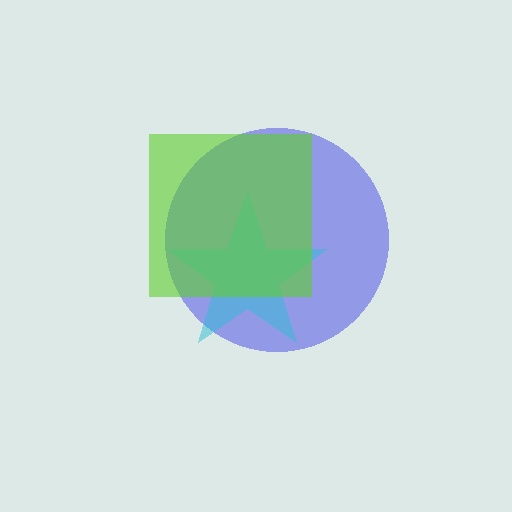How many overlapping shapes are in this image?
There are 3 overlapping shapes in the image.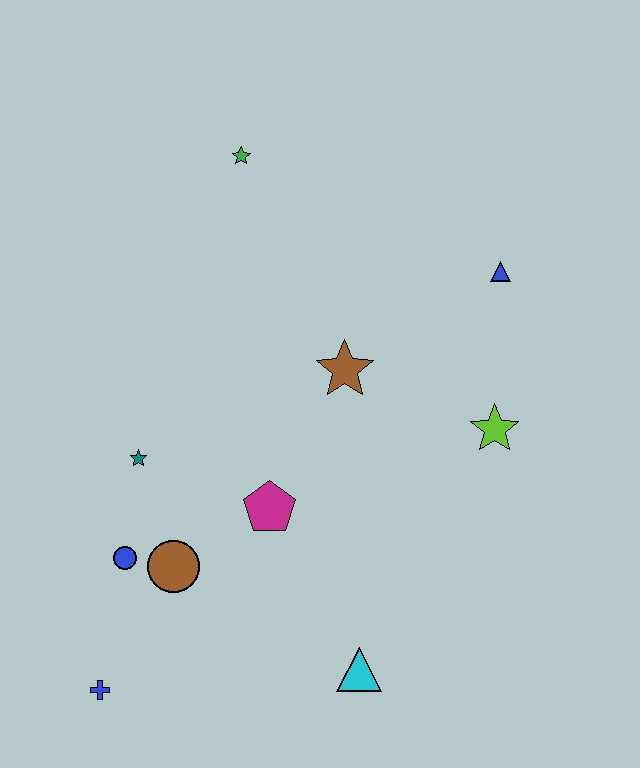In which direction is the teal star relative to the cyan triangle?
The teal star is to the left of the cyan triangle.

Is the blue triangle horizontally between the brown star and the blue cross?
No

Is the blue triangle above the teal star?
Yes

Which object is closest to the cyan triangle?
The magenta pentagon is closest to the cyan triangle.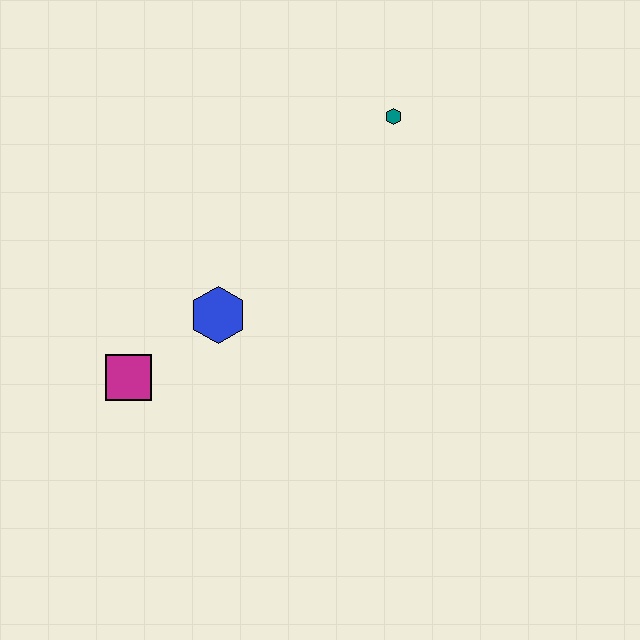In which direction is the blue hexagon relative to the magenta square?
The blue hexagon is to the right of the magenta square.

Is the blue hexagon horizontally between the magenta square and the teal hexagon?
Yes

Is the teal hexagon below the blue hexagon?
No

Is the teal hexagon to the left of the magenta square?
No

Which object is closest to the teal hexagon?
The blue hexagon is closest to the teal hexagon.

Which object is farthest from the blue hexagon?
The teal hexagon is farthest from the blue hexagon.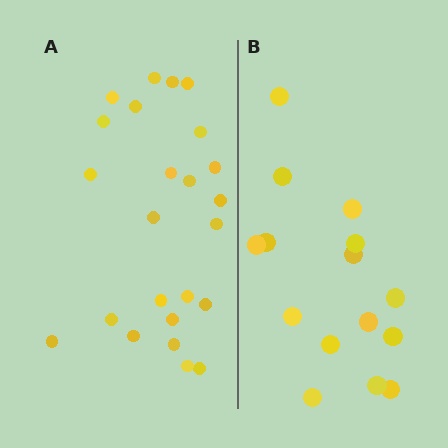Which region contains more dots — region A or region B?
Region A (the left region) has more dots.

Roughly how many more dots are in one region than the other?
Region A has roughly 8 or so more dots than region B.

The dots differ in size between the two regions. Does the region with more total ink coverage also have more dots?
No. Region B has more total ink coverage because its dots are larger, but region A actually contains more individual dots. Total area can be misleading — the number of items is what matters here.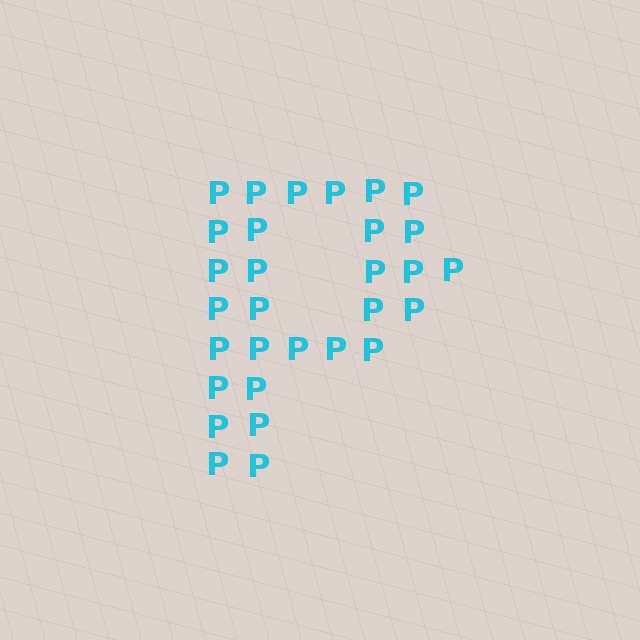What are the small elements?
The small elements are letter P's.